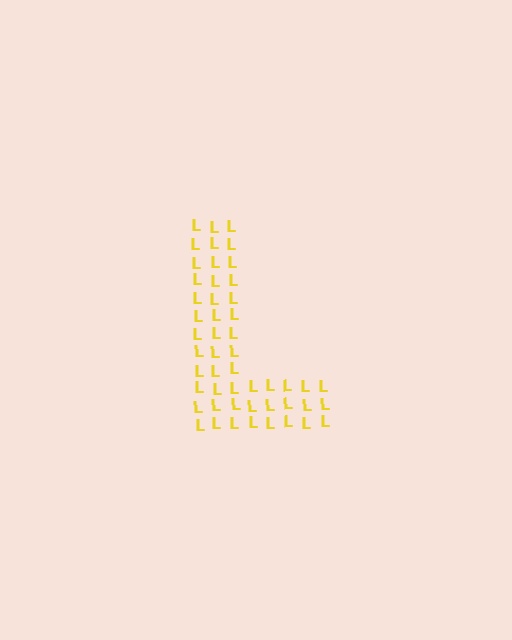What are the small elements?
The small elements are letter L's.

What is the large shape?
The large shape is the letter L.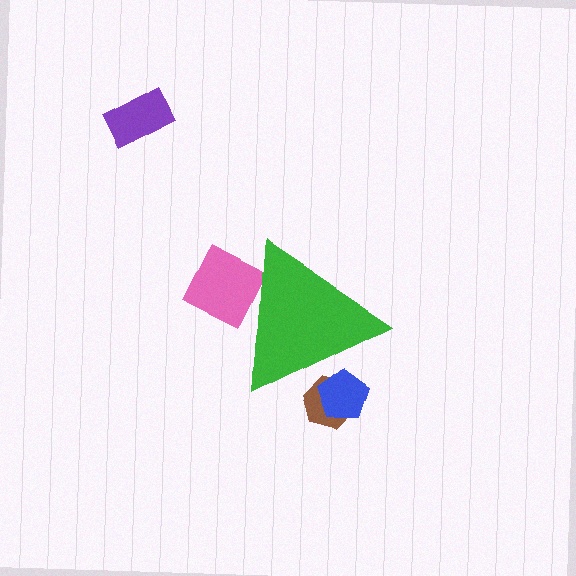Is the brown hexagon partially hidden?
Yes, the brown hexagon is partially hidden behind the green triangle.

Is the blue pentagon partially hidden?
Yes, the blue pentagon is partially hidden behind the green triangle.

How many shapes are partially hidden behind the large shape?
3 shapes are partially hidden.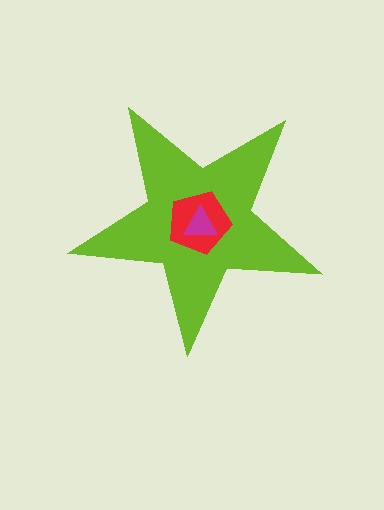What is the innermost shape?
The magenta triangle.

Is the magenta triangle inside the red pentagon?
Yes.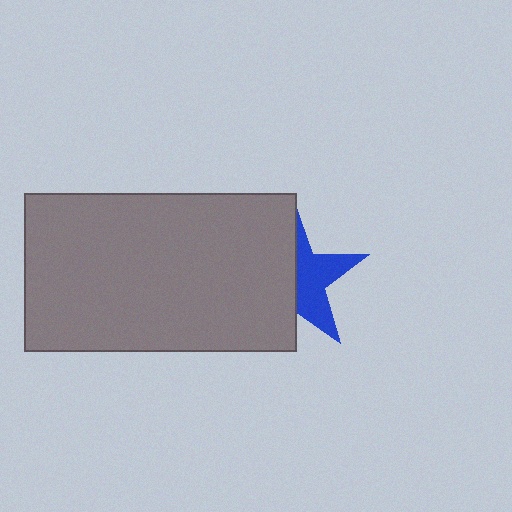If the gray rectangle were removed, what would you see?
You would see the complete blue star.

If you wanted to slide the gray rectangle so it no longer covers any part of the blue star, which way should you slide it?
Slide it left — that is the most direct way to separate the two shapes.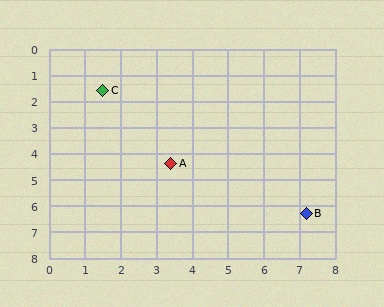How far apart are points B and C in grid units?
Points B and C are about 7.4 grid units apart.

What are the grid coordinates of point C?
Point C is at approximately (1.5, 1.6).